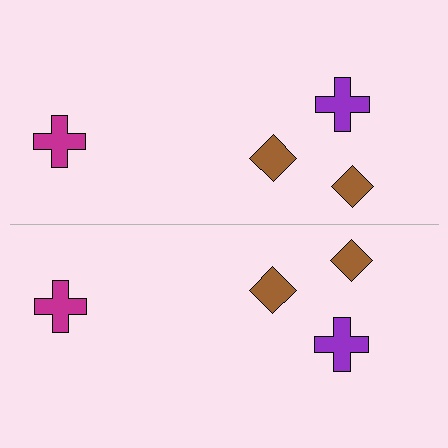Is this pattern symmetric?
Yes, this pattern has bilateral (reflection) symmetry.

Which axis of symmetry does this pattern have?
The pattern has a horizontal axis of symmetry running through the center of the image.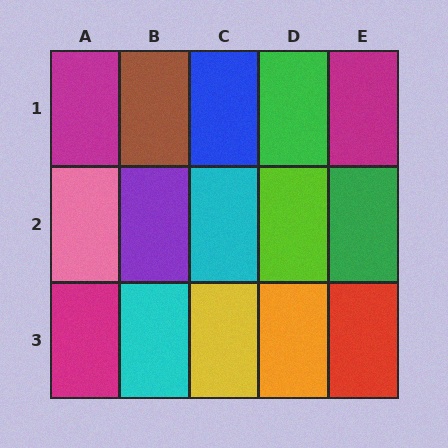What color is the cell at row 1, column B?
Brown.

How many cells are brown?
1 cell is brown.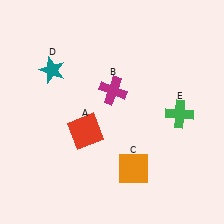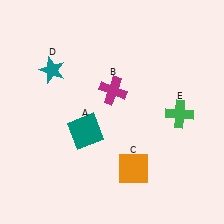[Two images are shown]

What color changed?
The square (A) changed from red in Image 1 to teal in Image 2.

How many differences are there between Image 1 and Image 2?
There is 1 difference between the two images.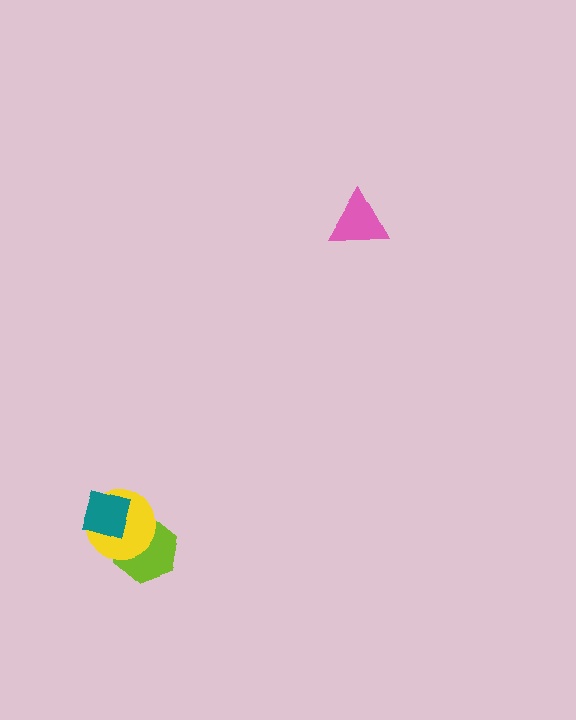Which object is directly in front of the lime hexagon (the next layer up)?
The yellow circle is directly in front of the lime hexagon.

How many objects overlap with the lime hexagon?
2 objects overlap with the lime hexagon.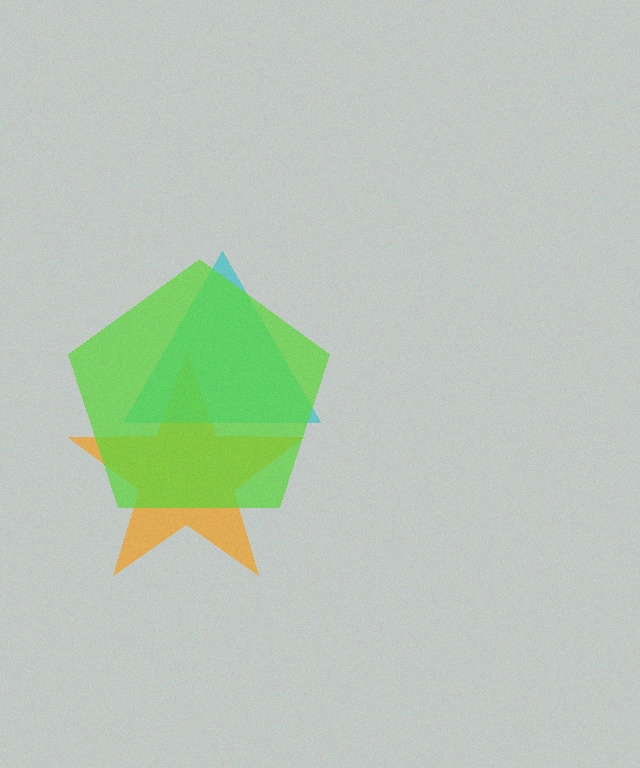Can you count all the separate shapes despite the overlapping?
Yes, there are 3 separate shapes.